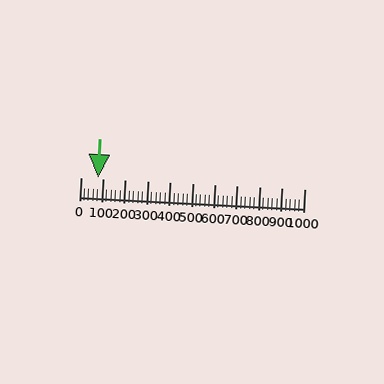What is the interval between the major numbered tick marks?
The major tick marks are spaced 100 units apart.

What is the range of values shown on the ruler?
The ruler shows values from 0 to 1000.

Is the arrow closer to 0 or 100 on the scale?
The arrow is closer to 100.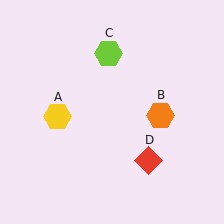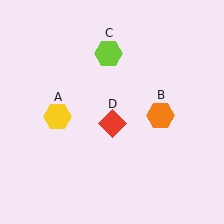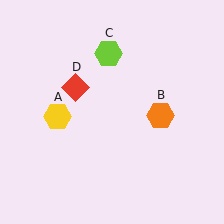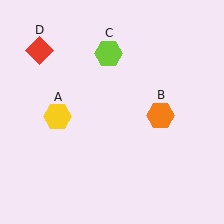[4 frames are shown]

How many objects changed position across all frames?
1 object changed position: red diamond (object D).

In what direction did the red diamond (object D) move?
The red diamond (object D) moved up and to the left.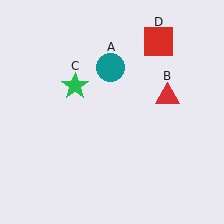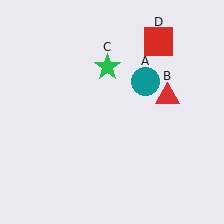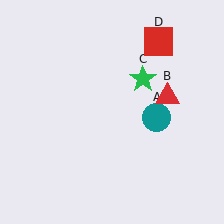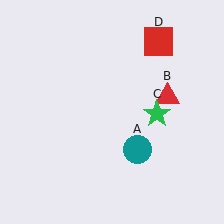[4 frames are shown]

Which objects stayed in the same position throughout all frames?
Red triangle (object B) and red square (object D) remained stationary.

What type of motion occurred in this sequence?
The teal circle (object A), green star (object C) rotated clockwise around the center of the scene.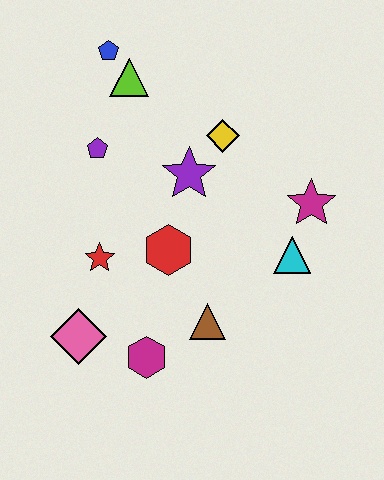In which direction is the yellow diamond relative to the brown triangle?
The yellow diamond is above the brown triangle.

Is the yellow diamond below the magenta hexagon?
No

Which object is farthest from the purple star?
The pink diamond is farthest from the purple star.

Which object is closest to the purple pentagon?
The lime triangle is closest to the purple pentagon.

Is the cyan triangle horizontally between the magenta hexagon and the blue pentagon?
No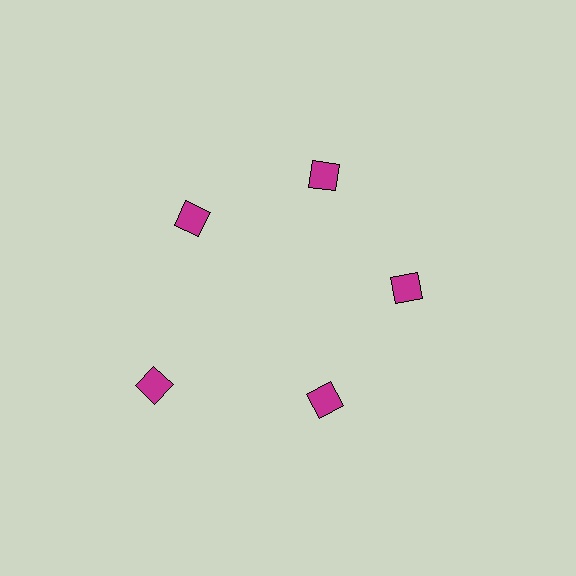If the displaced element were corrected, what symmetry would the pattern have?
It would have 5-fold rotational symmetry — the pattern would map onto itself every 72 degrees.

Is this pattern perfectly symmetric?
No. The 5 magenta diamonds are arranged in a ring, but one element near the 8 o'clock position is pushed outward from the center, breaking the 5-fold rotational symmetry.